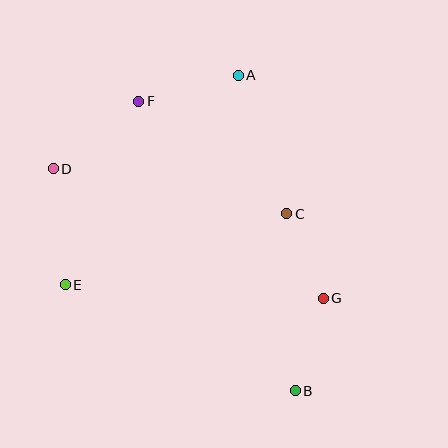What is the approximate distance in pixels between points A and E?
The distance between A and E is approximately 271 pixels.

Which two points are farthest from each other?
Points B and F are farthest from each other.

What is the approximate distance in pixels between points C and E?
The distance between C and E is approximately 233 pixels.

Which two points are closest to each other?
Points C and G are closest to each other.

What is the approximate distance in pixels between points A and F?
The distance between A and F is approximately 103 pixels.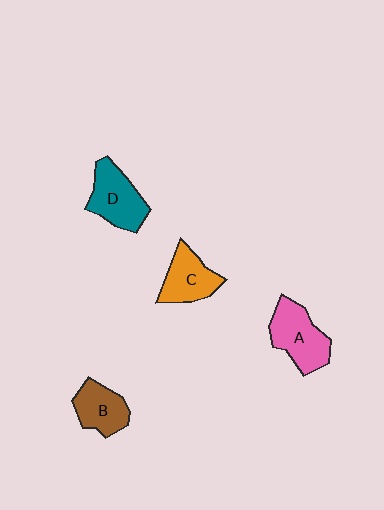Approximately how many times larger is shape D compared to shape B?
Approximately 1.3 times.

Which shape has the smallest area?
Shape B (brown).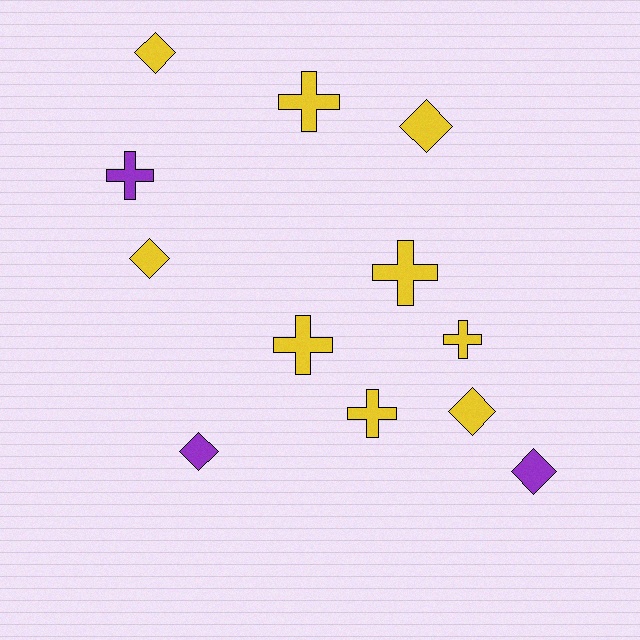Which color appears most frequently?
Yellow, with 9 objects.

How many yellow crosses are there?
There are 5 yellow crosses.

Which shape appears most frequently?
Diamond, with 6 objects.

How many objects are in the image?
There are 12 objects.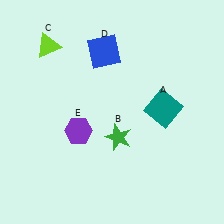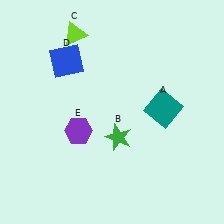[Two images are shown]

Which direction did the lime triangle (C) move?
The lime triangle (C) moved right.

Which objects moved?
The objects that moved are: the lime triangle (C), the blue square (D).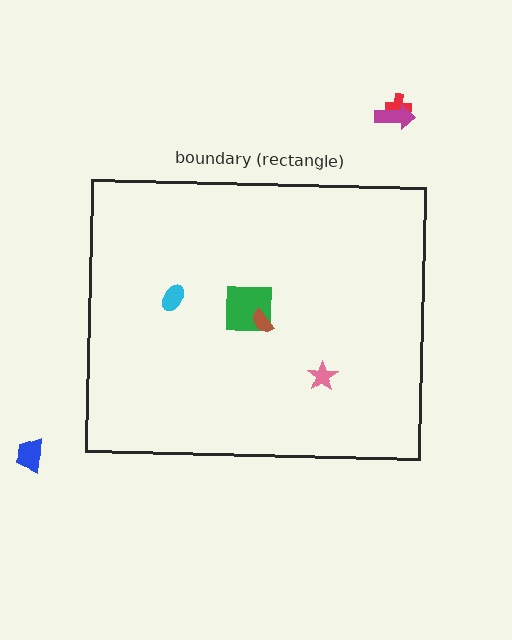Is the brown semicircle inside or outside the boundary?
Inside.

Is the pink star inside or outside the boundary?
Inside.